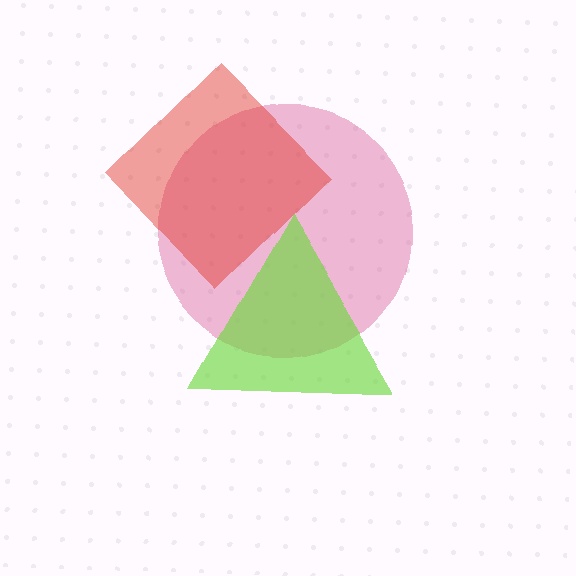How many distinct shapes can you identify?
There are 3 distinct shapes: a pink circle, a lime triangle, a red diamond.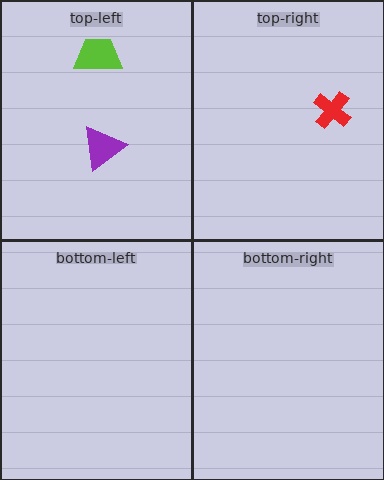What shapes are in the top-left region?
The lime trapezoid, the purple triangle.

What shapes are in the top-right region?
The red cross.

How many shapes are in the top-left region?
2.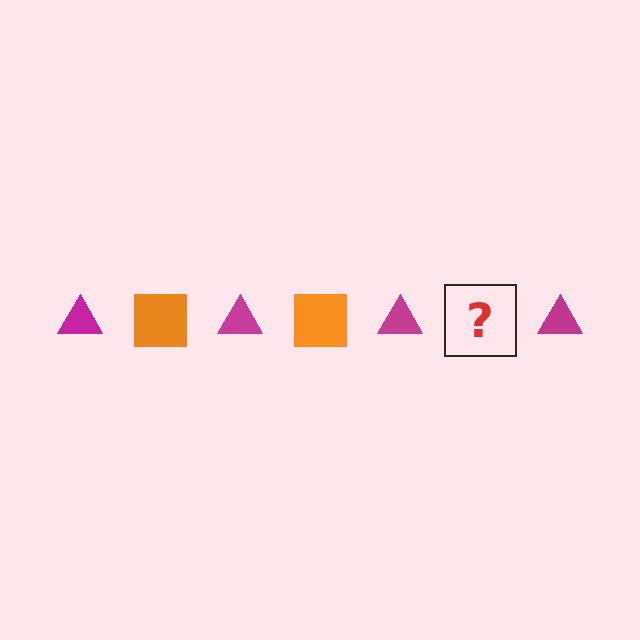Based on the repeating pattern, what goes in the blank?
The blank should be an orange square.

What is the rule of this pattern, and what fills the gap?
The rule is that the pattern alternates between magenta triangle and orange square. The gap should be filled with an orange square.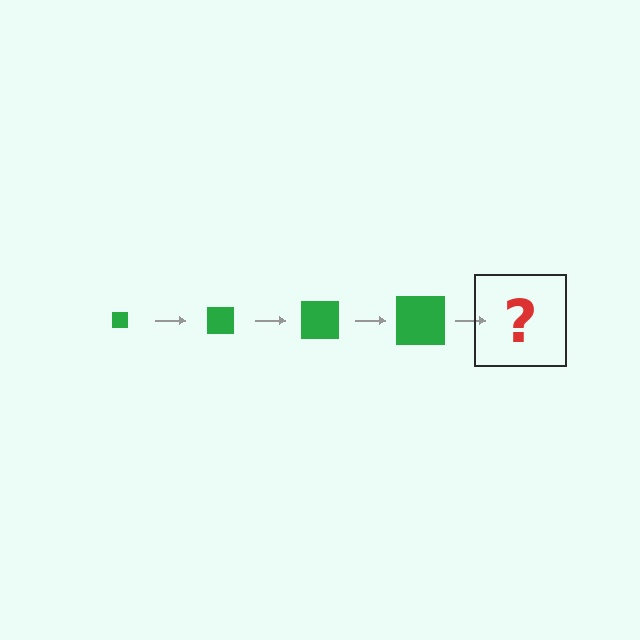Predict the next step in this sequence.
The next step is a green square, larger than the previous one.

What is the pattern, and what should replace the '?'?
The pattern is that the square gets progressively larger each step. The '?' should be a green square, larger than the previous one.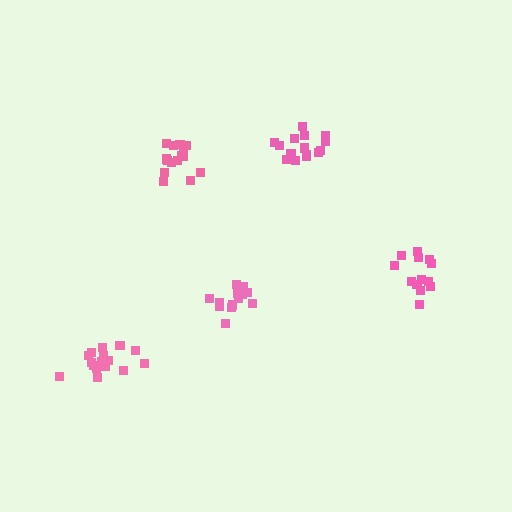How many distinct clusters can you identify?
There are 5 distinct clusters.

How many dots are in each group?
Group 1: 13 dots, Group 2: 15 dots, Group 3: 13 dots, Group 4: 16 dots, Group 5: 16 dots (73 total).